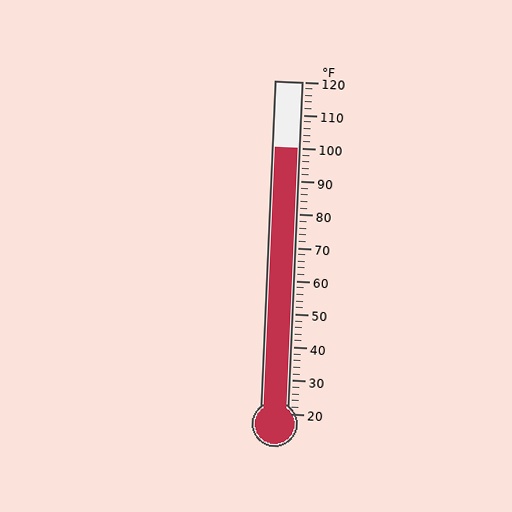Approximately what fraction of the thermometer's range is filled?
The thermometer is filled to approximately 80% of its range.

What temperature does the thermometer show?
The thermometer shows approximately 100°F.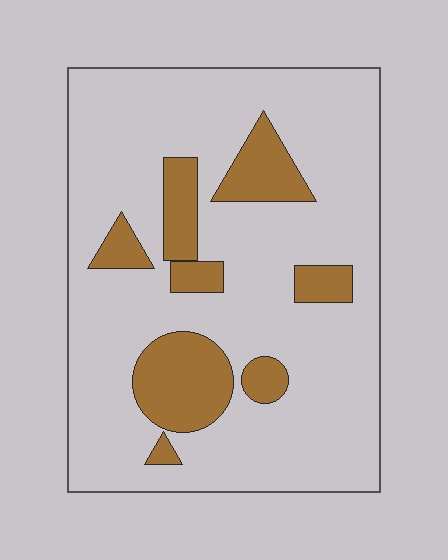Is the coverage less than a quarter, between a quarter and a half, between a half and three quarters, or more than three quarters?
Less than a quarter.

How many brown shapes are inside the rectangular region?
8.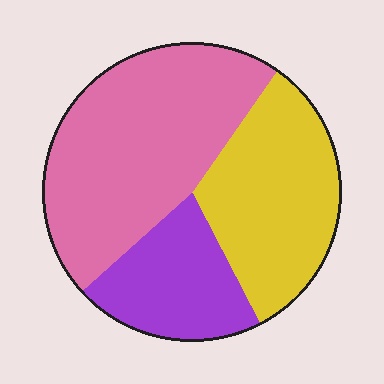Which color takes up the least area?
Purple, at roughly 20%.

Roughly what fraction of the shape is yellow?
Yellow covers roughly 30% of the shape.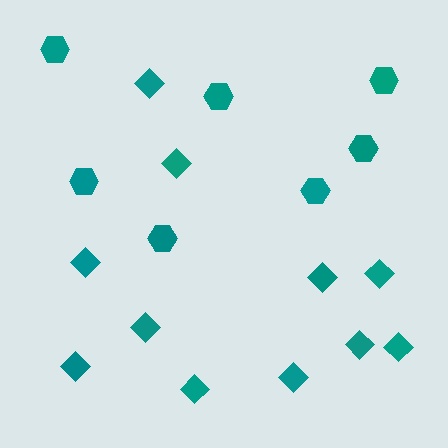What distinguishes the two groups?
There are 2 groups: one group of diamonds (11) and one group of hexagons (7).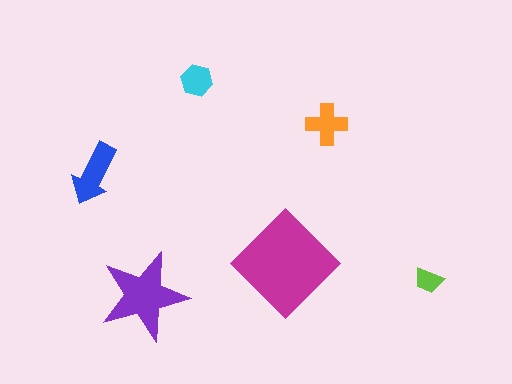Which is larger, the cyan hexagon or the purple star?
The purple star.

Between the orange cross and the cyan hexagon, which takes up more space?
The orange cross.